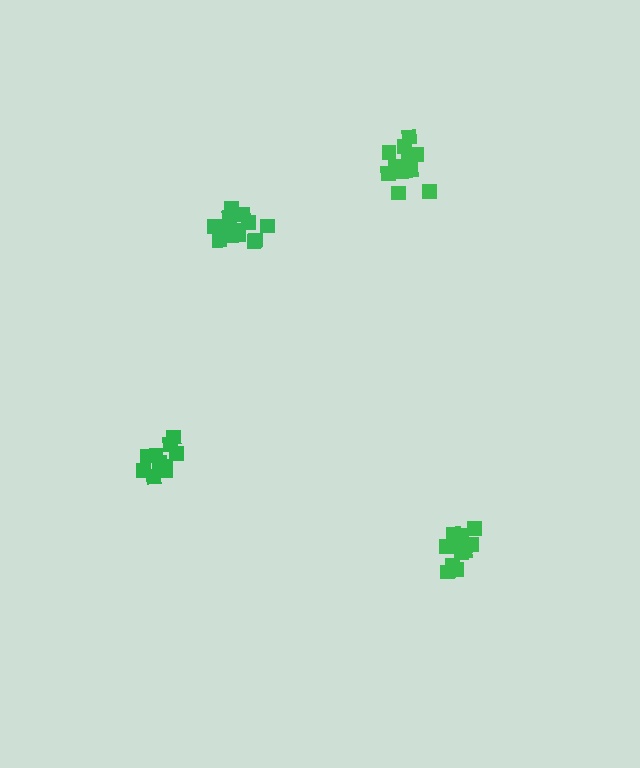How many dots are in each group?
Group 1: 10 dots, Group 2: 14 dots, Group 3: 12 dots, Group 4: 11 dots (47 total).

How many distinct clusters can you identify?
There are 4 distinct clusters.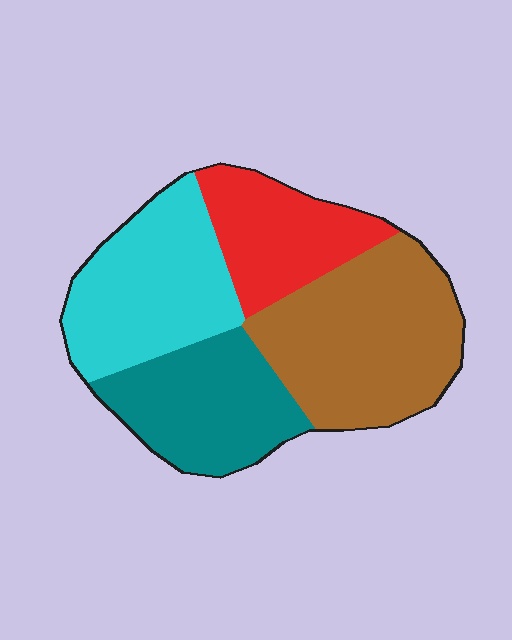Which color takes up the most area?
Brown, at roughly 35%.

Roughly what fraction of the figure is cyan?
Cyan covers about 25% of the figure.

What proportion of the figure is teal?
Teal covers around 25% of the figure.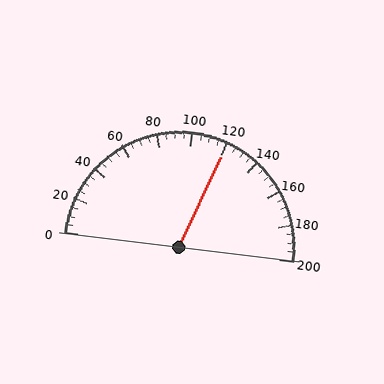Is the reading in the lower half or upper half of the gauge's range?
The reading is in the upper half of the range (0 to 200).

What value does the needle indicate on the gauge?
The needle indicates approximately 120.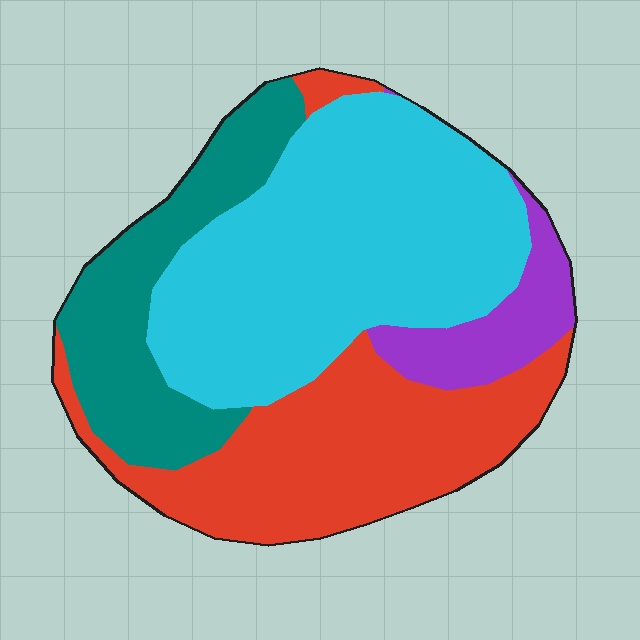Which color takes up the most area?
Cyan, at roughly 40%.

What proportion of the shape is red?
Red covers about 30% of the shape.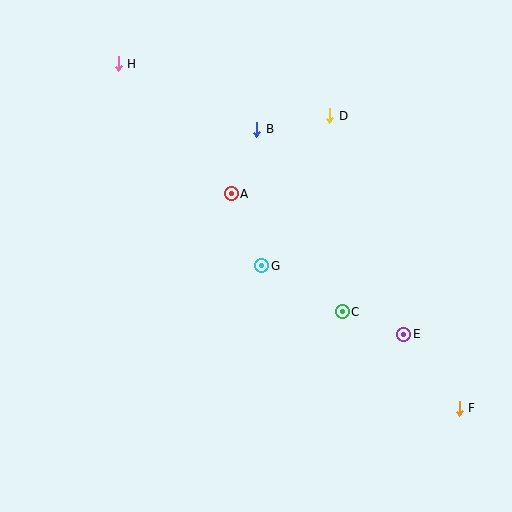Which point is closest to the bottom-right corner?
Point F is closest to the bottom-right corner.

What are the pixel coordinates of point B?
Point B is at (257, 129).